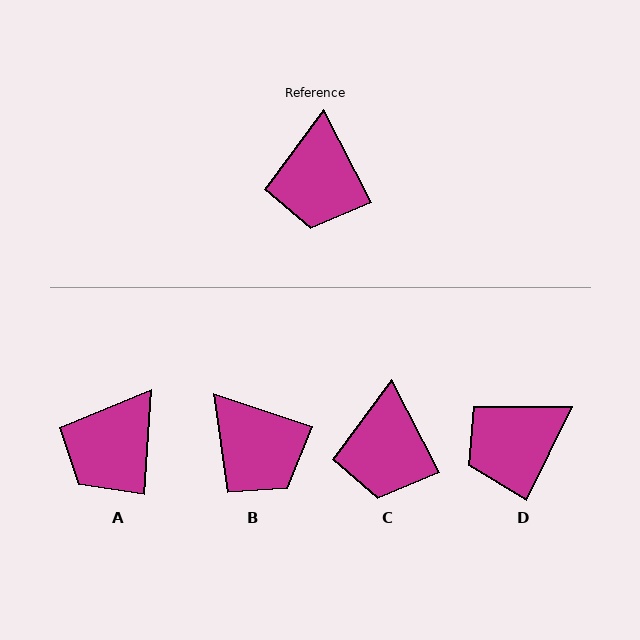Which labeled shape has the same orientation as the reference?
C.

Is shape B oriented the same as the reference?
No, it is off by about 44 degrees.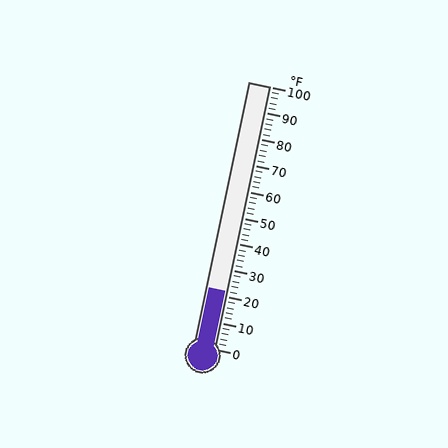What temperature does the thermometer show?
The thermometer shows approximately 22°F.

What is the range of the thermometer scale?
The thermometer scale ranges from 0°F to 100°F.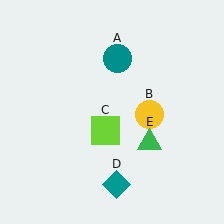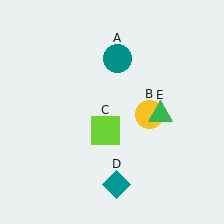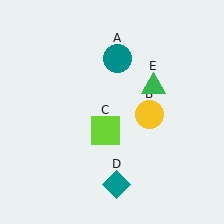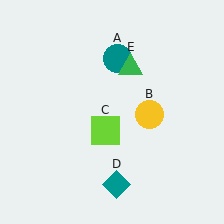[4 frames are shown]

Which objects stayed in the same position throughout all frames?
Teal circle (object A) and yellow circle (object B) and lime square (object C) and teal diamond (object D) remained stationary.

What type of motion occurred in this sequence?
The green triangle (object E) rotated counterclockwise around the center of the scene.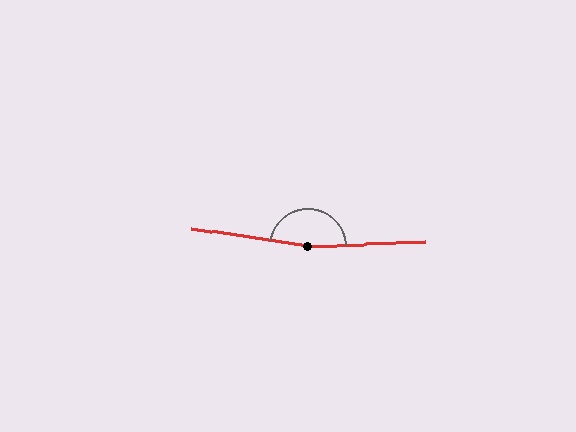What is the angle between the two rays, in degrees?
Approximately 169 degrees.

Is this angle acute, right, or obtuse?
It is obtuse.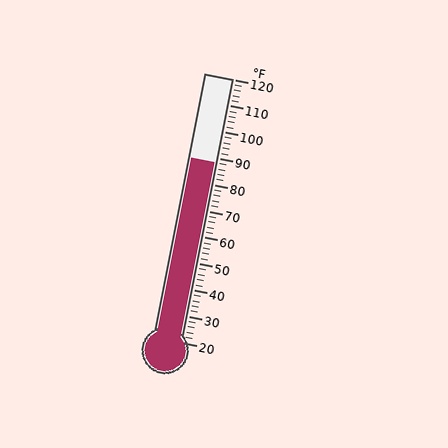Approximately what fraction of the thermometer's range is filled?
The thermometer is filled to approximately 70% of its range.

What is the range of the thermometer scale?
The thermometer scale ranges from 20°F to 120°F.